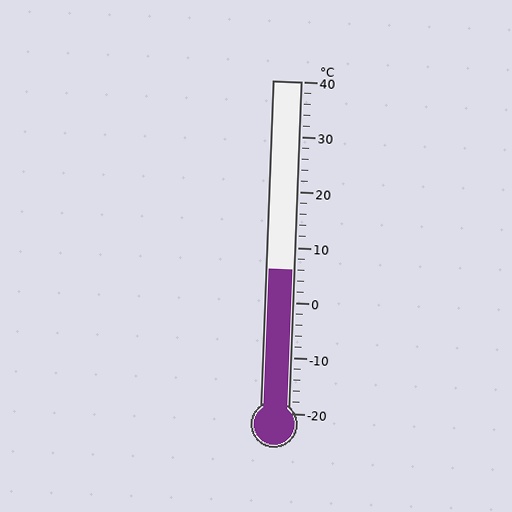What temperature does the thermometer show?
The thermometer shows approximately 6°C.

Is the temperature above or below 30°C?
The temperature is below 30°C.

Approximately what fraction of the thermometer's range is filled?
The thermometer is filled to approximately 45% of its range.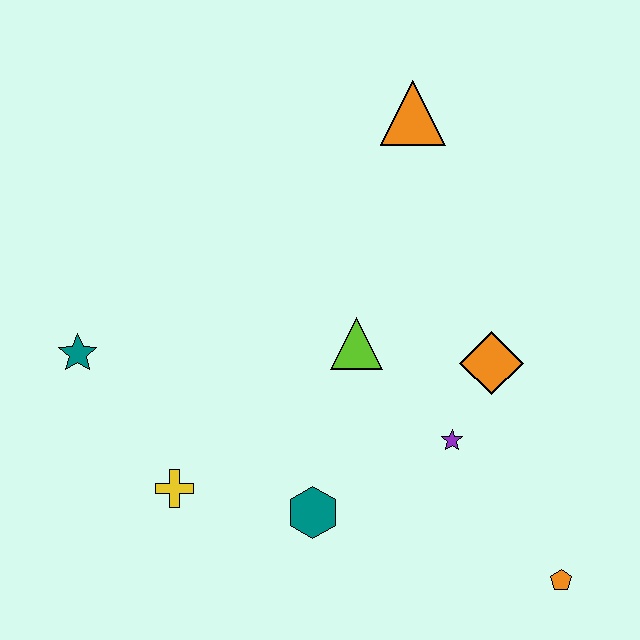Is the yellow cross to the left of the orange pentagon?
Yes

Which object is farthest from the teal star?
The orange pentagon is farthest from the teal star.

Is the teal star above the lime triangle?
No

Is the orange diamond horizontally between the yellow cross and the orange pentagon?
Yes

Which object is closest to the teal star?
The yellow cross is closest to the teal star.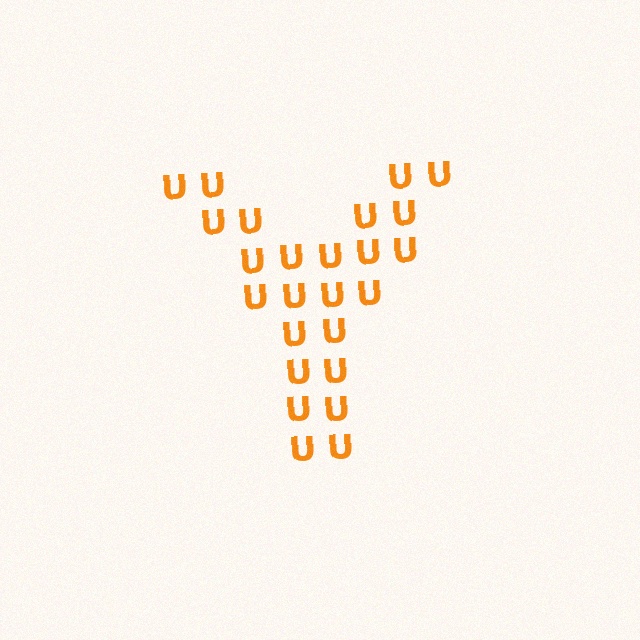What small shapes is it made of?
It is made of small letter U's.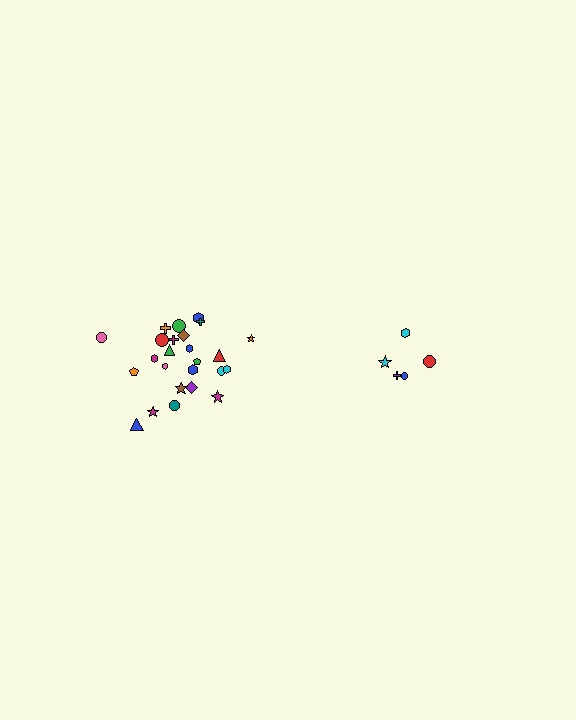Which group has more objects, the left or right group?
The left group.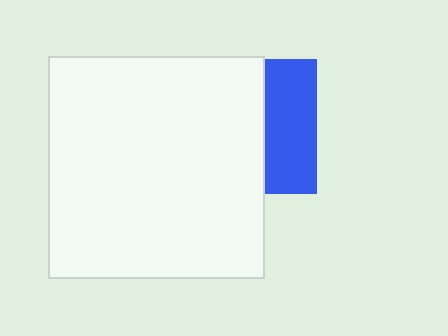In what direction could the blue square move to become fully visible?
The blue square could move right. That would shift it out from behind the white rectangle entirely.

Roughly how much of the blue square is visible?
A small part of it is visible (roughly 38%).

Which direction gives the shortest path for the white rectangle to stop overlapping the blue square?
Moving left gives the shortest separation.